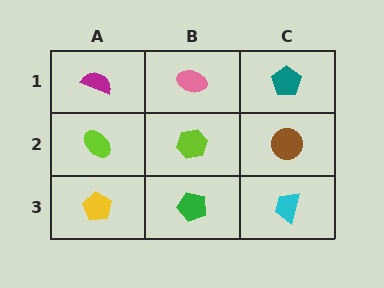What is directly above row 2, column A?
A magenta semicircle.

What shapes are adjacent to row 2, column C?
A teal pentagon (row 1, column C), a cyan trapezoid (row 3, column C), a lime hexagon (row 2, column B).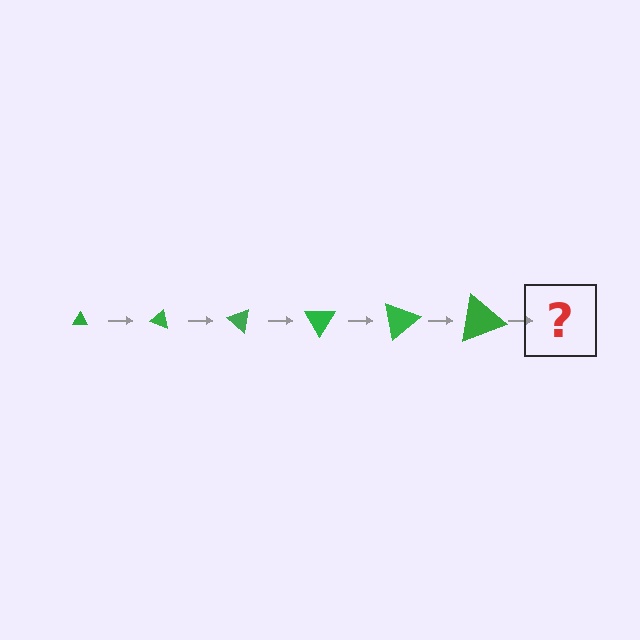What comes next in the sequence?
The next element should be a triangle, larger than the previous one and rotated 120 degrees from the start.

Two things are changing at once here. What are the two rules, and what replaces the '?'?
The two rules are that the triangle grows larger each step and it rotates 20 degrees each step. The '?' should be a triangle, larger than the previous one and rotated 120 degrees from the start.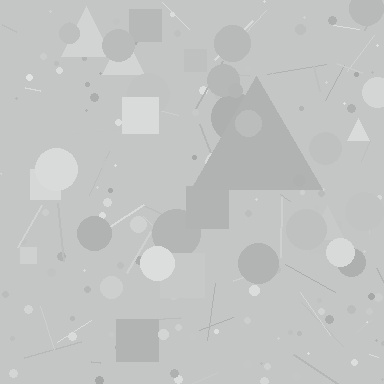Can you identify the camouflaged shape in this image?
The camouflaged shape is a triangle.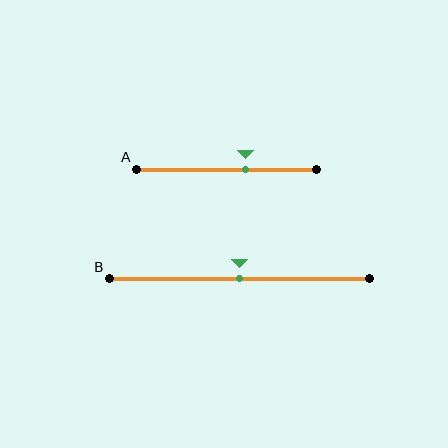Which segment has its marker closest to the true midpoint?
Segment B has its marker closest to the true midpoint.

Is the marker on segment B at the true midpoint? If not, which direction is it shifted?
Yes, the marker on segment B is at the true midpoint.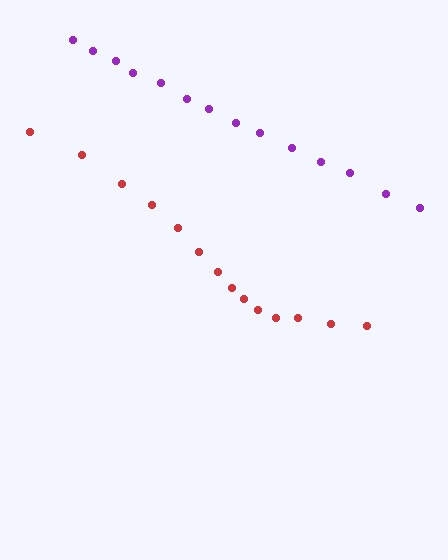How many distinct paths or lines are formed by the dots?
There are 2 distinct paths.